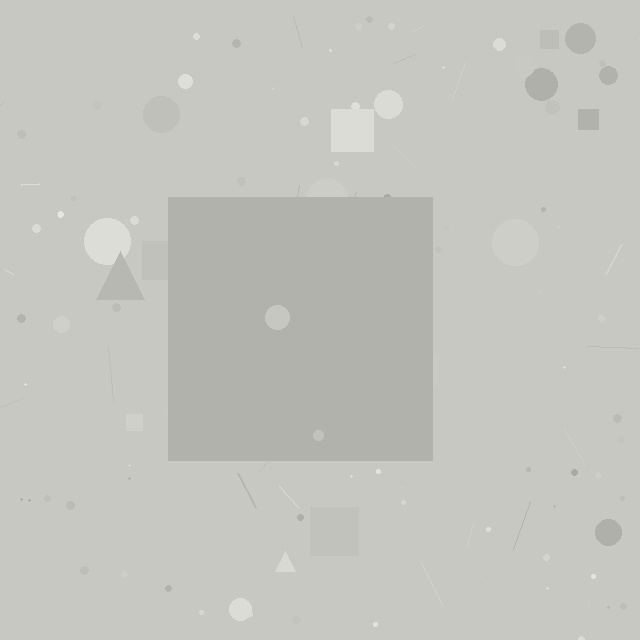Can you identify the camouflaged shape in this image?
The camouflaged shape is a square.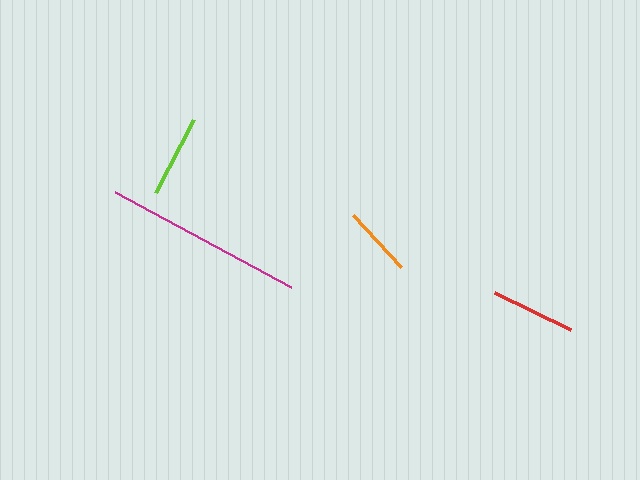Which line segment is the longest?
The magenta line is the longest at approximately 200 pixels.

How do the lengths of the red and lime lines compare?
The red and lime lines are approximately the same length.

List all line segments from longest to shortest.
From longest to shortest: magenta, red, lime, orange.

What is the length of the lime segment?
The lime segment is approximately 83 pixels long.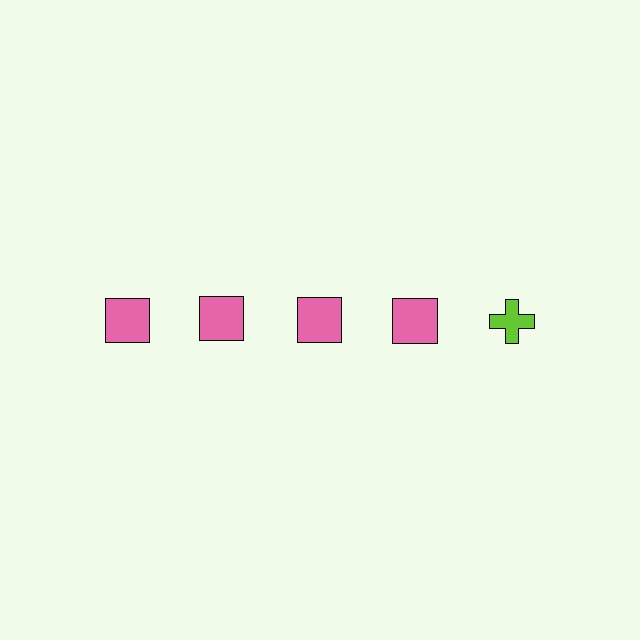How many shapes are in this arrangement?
There are 5 shapes arranged in a grid pattern.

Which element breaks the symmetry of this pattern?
The lime cross in the top row, rightmost column breaks the symmetry. All other shapes are pink squares.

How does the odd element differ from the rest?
It differs in both color (lime instead of pink) and shape (cross instead of square).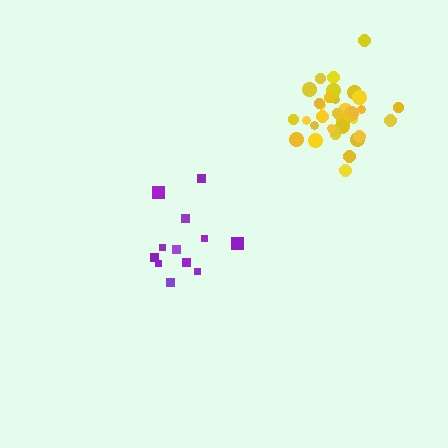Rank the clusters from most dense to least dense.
yellow, purple.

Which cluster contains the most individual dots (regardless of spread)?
Yellow (34).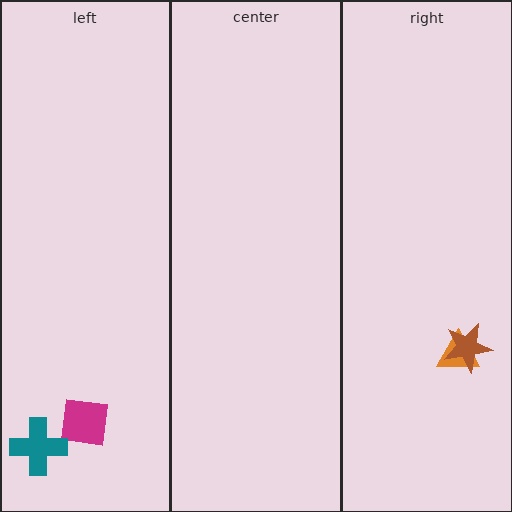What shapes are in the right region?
The orange triangle, the brown star.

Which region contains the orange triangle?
The right region.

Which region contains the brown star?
The right region.